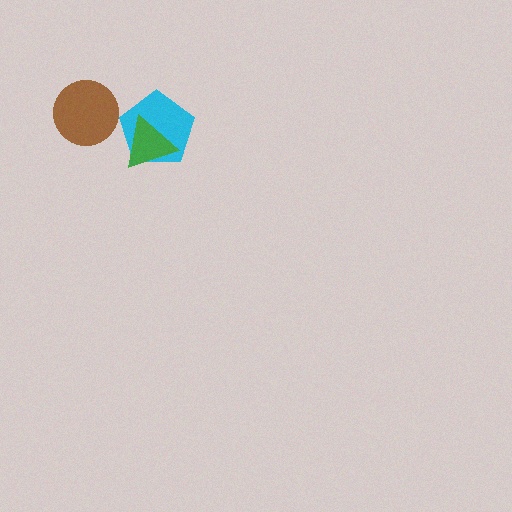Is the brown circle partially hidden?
No, no other shape covers it.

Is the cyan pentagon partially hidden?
Yes, it is partially covered by another shape.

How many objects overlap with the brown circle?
0 objects overlap with the brown circle.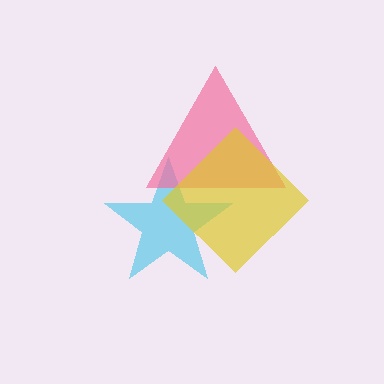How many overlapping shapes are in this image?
There are 3 overlapping shapes in the image.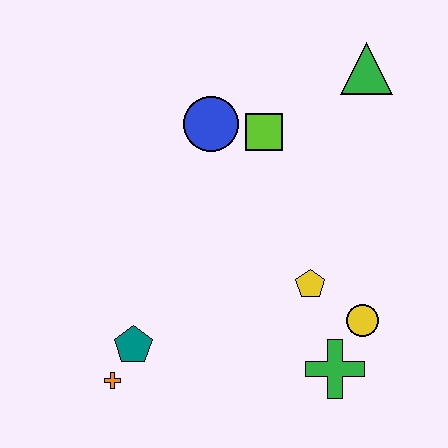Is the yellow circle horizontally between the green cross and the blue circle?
No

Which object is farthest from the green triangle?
The orange cross is farthest from the green triangle.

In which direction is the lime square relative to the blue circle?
The lime square is to the right of the blue circle.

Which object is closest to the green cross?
The yellow circle is closest to the green cross.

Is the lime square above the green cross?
Yes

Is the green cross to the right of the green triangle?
No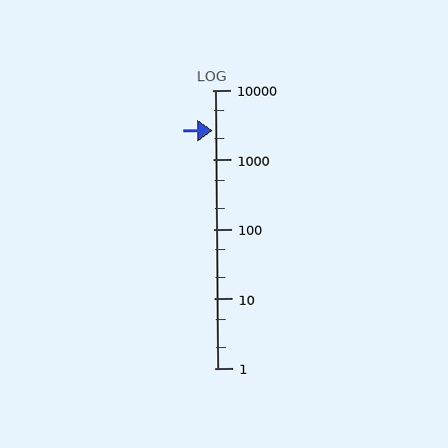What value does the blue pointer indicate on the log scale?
The pointer indicates approximately 2600.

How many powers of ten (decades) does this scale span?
The scale spans 4 decades, from 1 to 10000.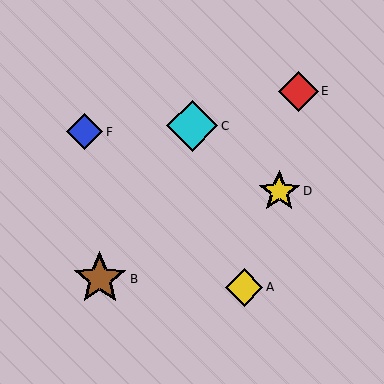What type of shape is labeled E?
Shape E is a red diamond.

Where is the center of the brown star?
The center of the brown star is at (100, 279).